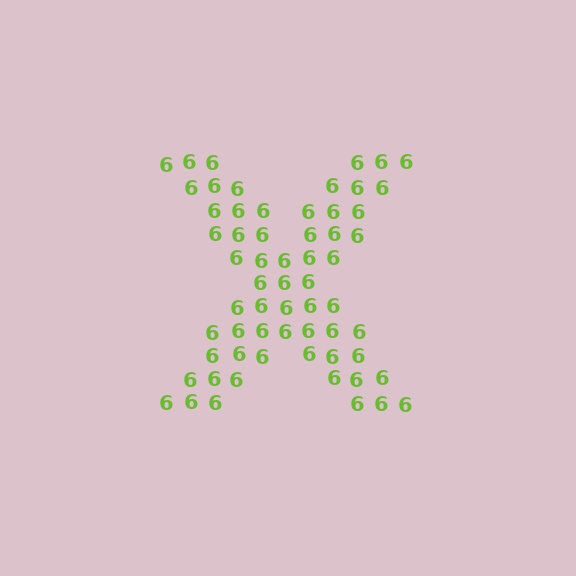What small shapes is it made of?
It is made of small digit 6's.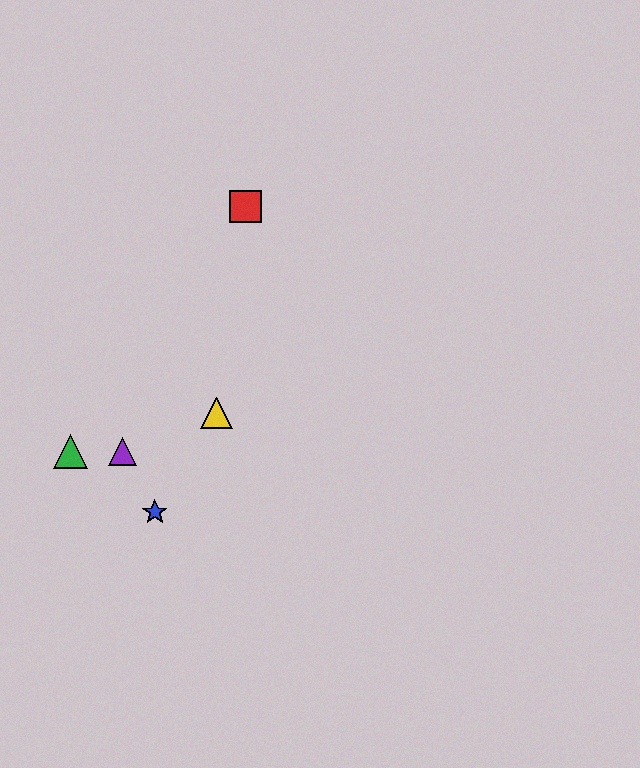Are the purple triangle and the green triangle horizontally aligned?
Yes, both are at y≈451.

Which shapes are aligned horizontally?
The green triangle, the purple triangle are aligned horizontally.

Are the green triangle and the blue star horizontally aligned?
No, the green triangle is at y≈451 and the blue star is at y≈512.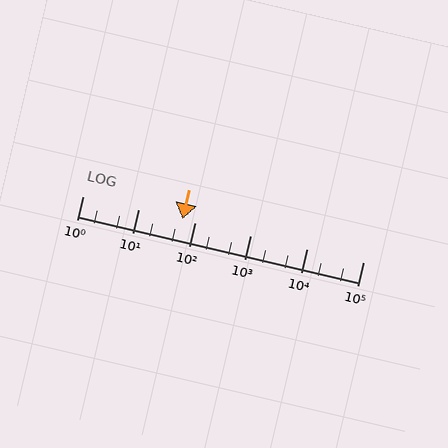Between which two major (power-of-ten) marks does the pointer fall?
The pointer is between 10 and 100.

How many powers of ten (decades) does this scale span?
The scale spans 5 decades, from 1 to 100000.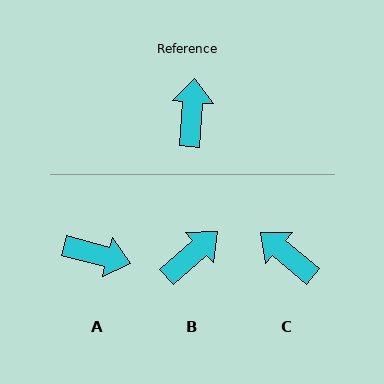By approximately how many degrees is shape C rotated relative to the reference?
Approximately 54 degrees counter-clockwise.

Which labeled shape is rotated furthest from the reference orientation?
A, about 100 degrees away.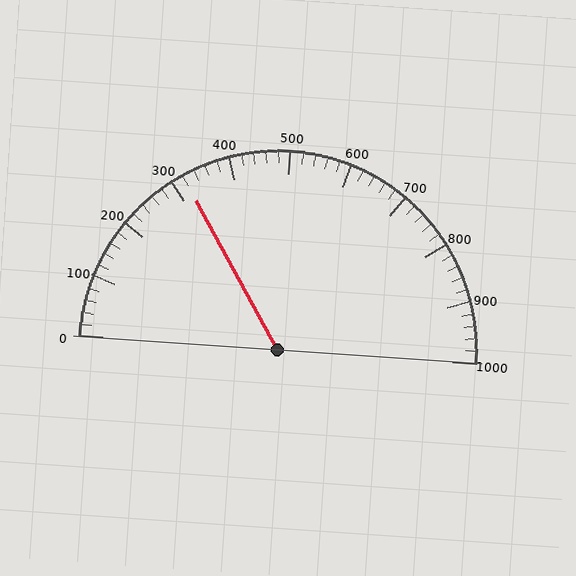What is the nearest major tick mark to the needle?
The nearest major tick mark is 300.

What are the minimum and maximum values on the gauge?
The gauge ranges from 0 to 1000.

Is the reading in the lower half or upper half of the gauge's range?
The reading is in the lower half of the range (0 to 1000).